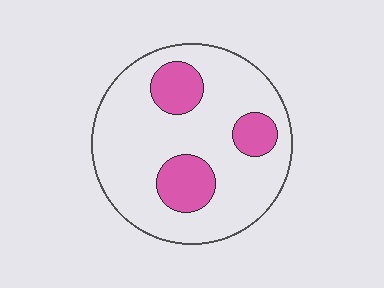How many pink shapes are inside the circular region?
3.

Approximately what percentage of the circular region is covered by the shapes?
Approximately 20%.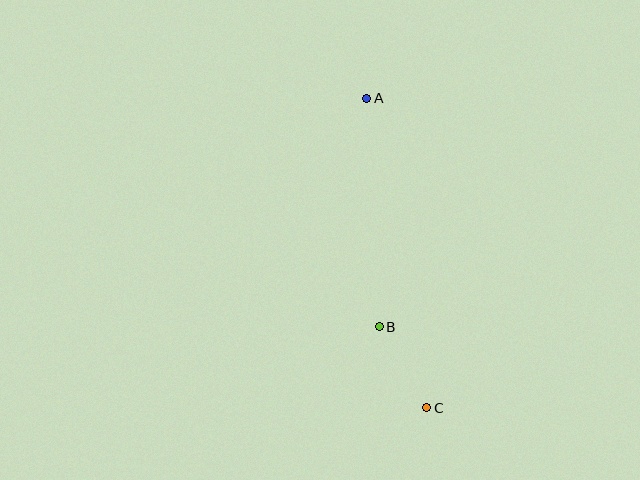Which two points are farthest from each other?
Points A and C are farthest from each other.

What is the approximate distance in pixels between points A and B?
The distance between A and B is approximately 229 pixels.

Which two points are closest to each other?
Points B and C are closest to each other.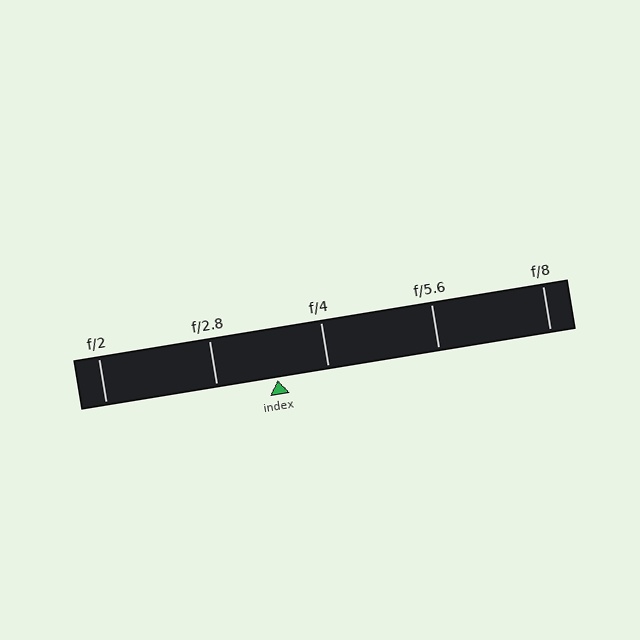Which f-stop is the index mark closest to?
The index mark is closest to f/4.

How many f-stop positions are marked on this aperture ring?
There are 5 f-stop positions marked.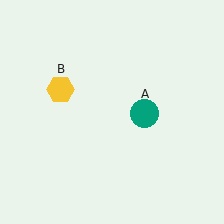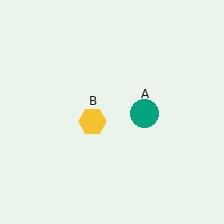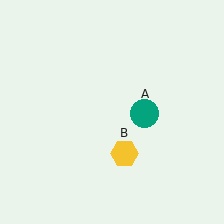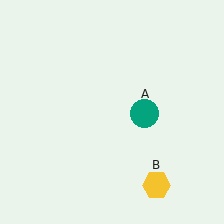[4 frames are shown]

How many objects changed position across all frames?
1 object changed position: yellow hexagon (object B).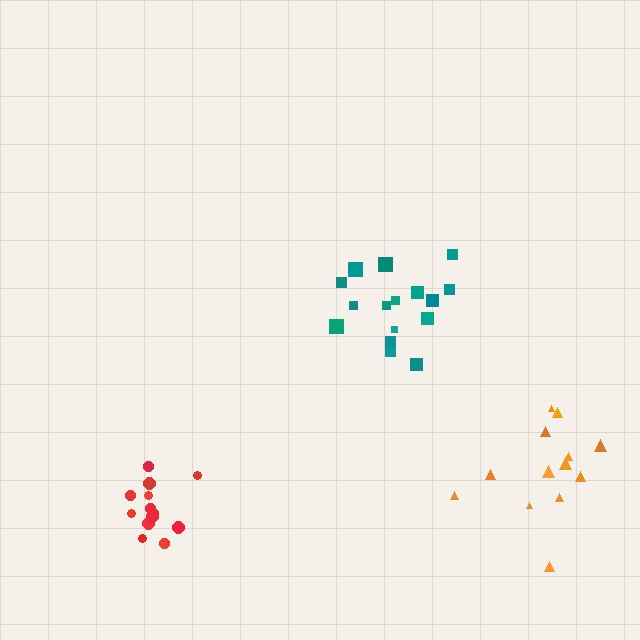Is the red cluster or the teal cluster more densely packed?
Red.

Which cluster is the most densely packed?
Red.